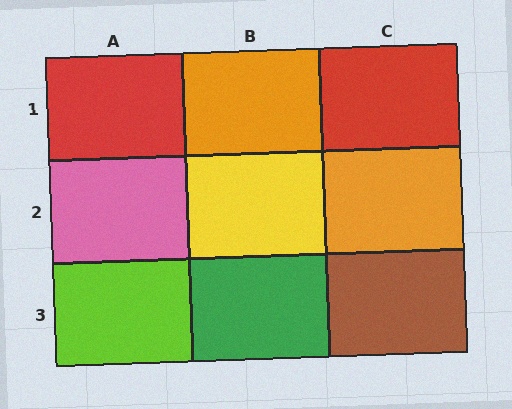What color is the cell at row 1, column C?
Red.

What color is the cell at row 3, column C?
Brown.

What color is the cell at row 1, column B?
Orange.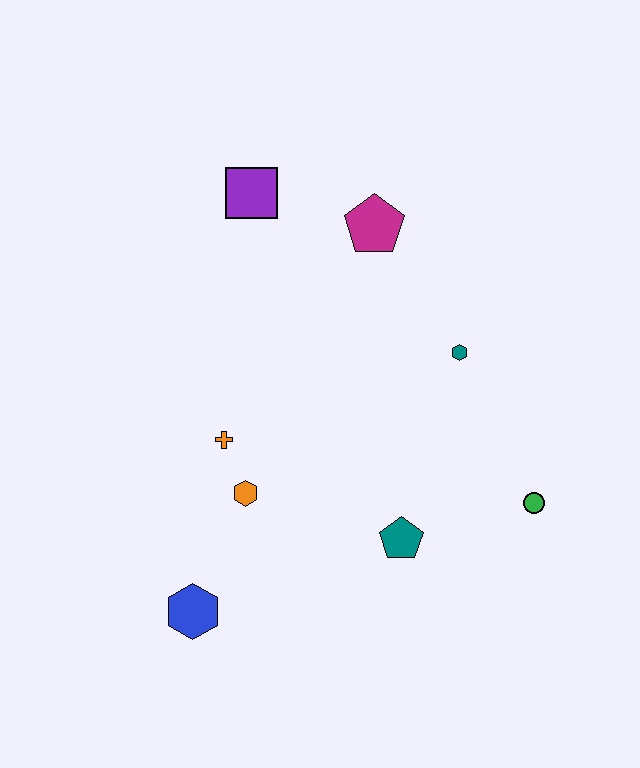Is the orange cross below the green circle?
No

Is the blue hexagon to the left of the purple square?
Yes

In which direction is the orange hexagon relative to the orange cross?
The orange hexagon is below the orange cross.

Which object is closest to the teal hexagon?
The magenta pentagon is closest to the teal hexagon.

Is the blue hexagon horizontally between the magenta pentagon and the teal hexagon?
No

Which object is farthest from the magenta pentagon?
The blue hexagon is farthest from the magenta pentagon.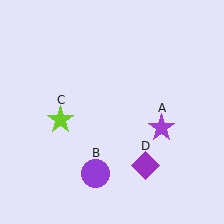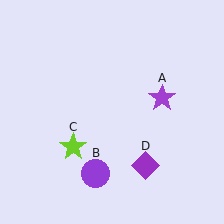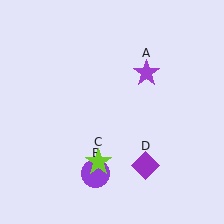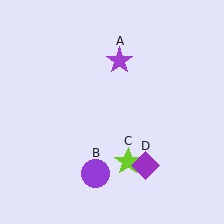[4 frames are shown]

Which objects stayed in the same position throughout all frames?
Purple circle (object B) and purple diamond (object D) remained stationary.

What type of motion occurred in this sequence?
The purple star (object A), lime star (object C) rotated counterclockwise around the center of the scene.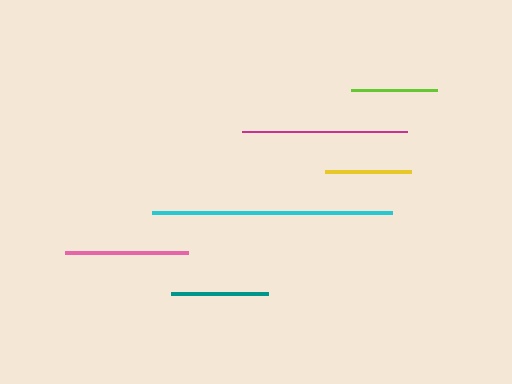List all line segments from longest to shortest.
From longest to shortest: cyan, magenta, pink, teal, lime, yellow.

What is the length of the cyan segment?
The cyan segment is approximately 240 pixels long.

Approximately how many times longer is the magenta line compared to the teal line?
The magenta line is approximately 1.7 times the length of the teal line.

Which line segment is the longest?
The cyan line is the longest at approximately 240 pixels.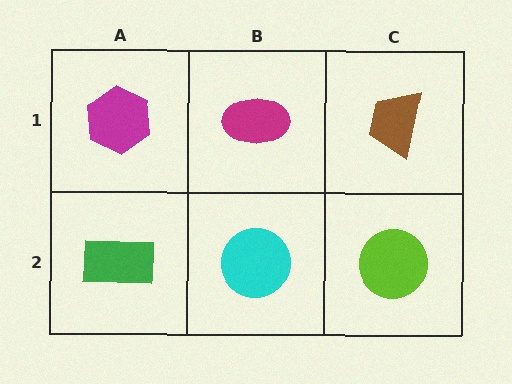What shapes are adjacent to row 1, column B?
A cyan circle (row 2, column B), a magenta hexagon (row 1, column A), a brown trapezoid (row 1, column C).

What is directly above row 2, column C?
A brown trapezoid.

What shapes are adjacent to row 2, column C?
A brown trapezoid (row 1, column C), a cyan circle (row 2, column B).